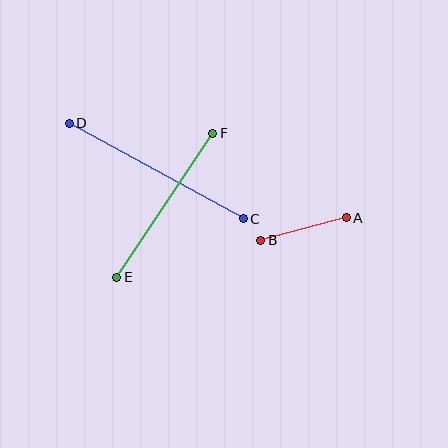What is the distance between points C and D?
The distance is approximately 199 pixels.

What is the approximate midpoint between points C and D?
The midpoint is at approximately (156, 171) pixels.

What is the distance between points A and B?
The distance is approximately 89 pixels.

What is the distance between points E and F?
The distance is approximately 173 pixels.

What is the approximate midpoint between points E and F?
The midpoint is at approximately (165, 205) pixels.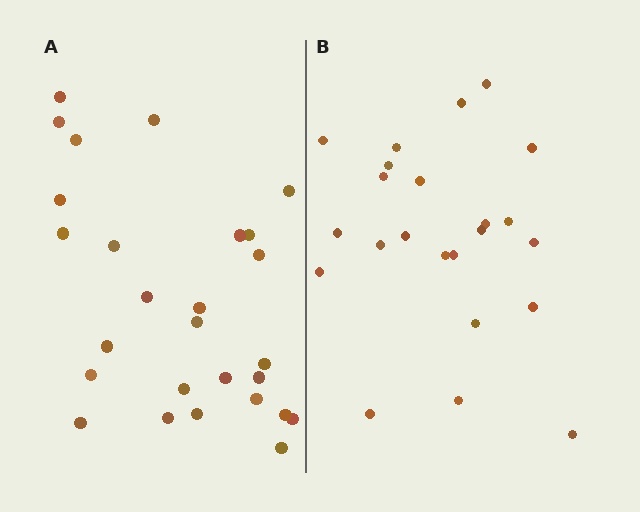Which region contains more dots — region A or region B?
Region A (the left region) has more dots.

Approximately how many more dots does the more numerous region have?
Region A has about 4 more dots than region B.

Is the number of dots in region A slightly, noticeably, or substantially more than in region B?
Region A has only slightly more — the two regions are fairly close. The ratio is roughly 1.2 to 1.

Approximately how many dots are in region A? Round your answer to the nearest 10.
About 30 dots. (The exact count is 27, which rounds to 30.)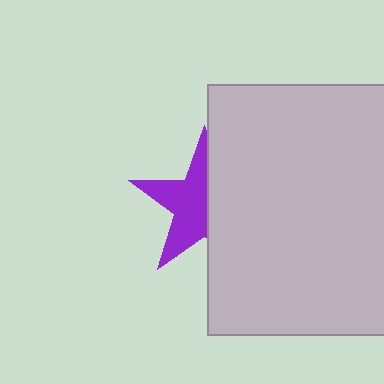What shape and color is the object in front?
The object in front is a light gray rectangle.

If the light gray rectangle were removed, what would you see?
You would see the complete purple star.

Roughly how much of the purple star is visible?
About half of it is visible (roughly 54%).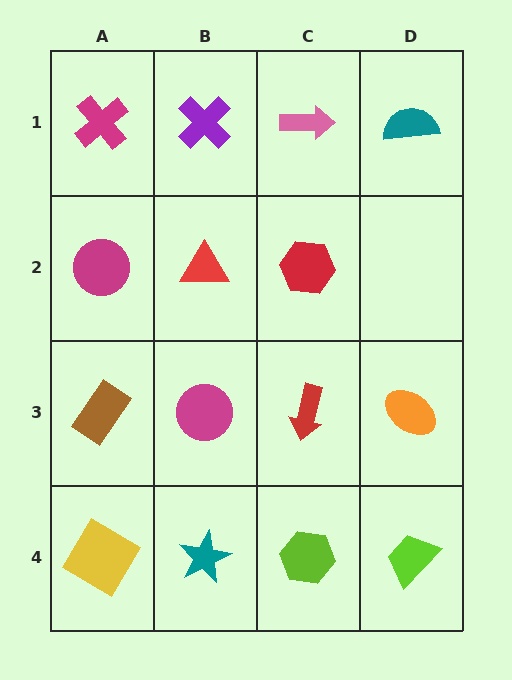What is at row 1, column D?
A teal semicircle.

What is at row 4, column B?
A teal star.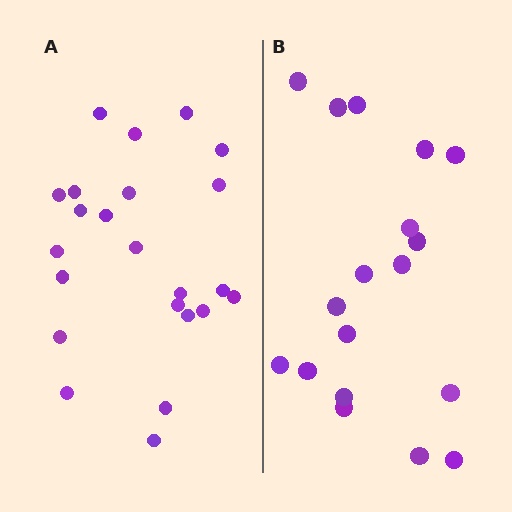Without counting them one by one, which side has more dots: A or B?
Region A (the left region) has more dots.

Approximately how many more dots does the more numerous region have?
Region A has about 5 more dots than region B.